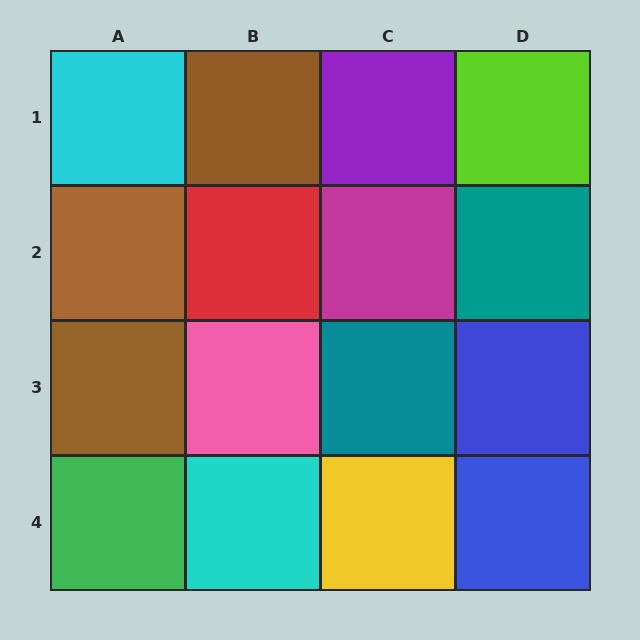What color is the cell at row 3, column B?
Pink.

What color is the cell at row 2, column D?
Teal.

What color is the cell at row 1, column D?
Lime.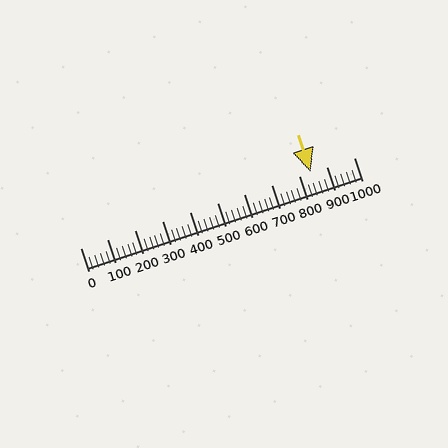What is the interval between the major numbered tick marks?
The major tick marks are spaced 100 units apart.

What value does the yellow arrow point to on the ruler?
The yellow arrow points to approximately 843.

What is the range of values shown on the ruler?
The ruler shows values from 0 to 1000.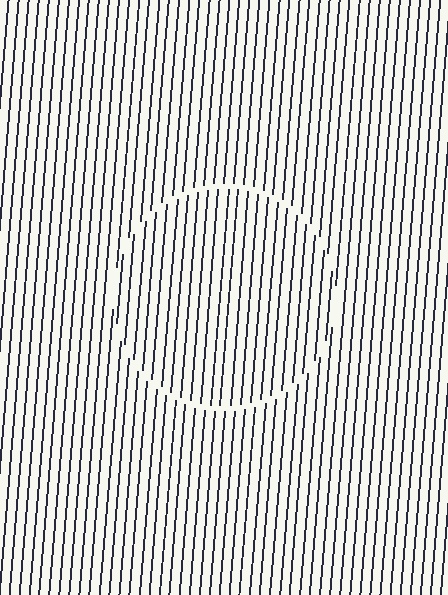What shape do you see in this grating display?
An illusory circle. The interior of the shape contains the same grating, shifted by half a period — the contour is defined by the phase discontinuity where line-ends from the inner and outer gratings abut.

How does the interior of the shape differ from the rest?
The interior of the shape contains the same grating, shifted by half a period — the contour is defined by the phase discontinuity where line-ends from the inner and outer gratings abut.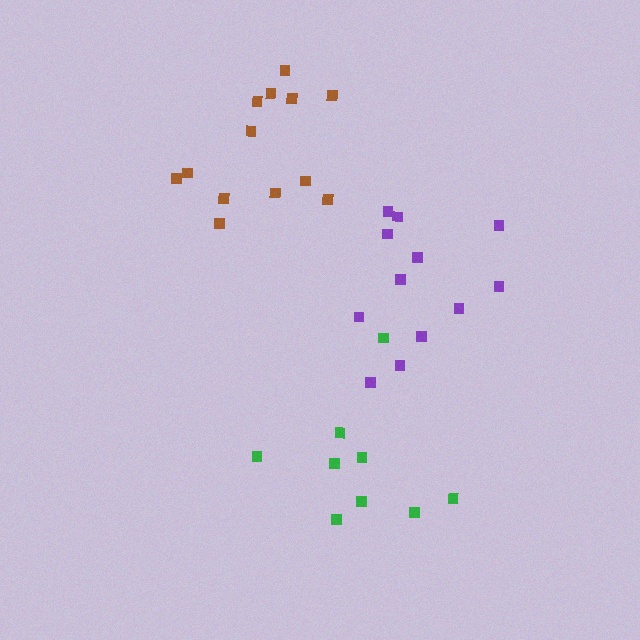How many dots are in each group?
Group 1: 9 dots, Group 2: 12 dots, Group 3: 13 dots (34 total).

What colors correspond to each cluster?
The clusters are colored: green, purple, brown.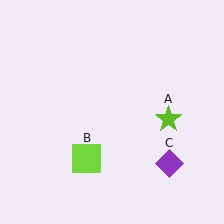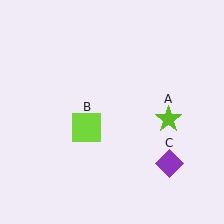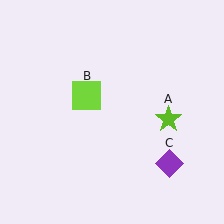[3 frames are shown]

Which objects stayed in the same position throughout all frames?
Lime star (object A) and purple diamond (object C) remained stationary.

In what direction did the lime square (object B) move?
The lime square (object B) moved up.